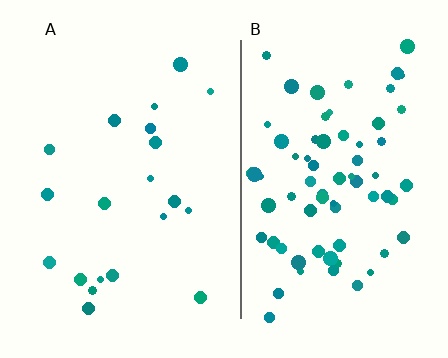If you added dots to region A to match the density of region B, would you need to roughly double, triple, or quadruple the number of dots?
Approximately quadruple.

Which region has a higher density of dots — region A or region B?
B (the right).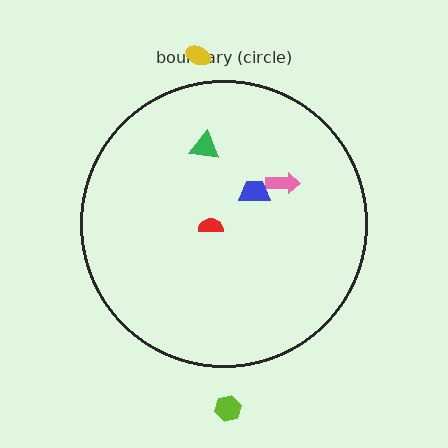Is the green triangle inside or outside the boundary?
Inside.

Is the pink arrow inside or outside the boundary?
Inside.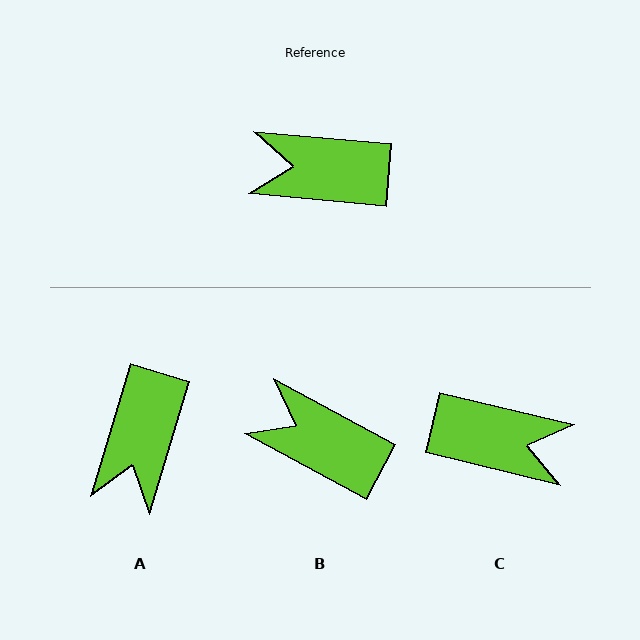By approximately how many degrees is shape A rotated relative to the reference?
Approximately 78 degrees counter-clockwise.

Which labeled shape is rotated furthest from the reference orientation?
C, about 172 degrees away.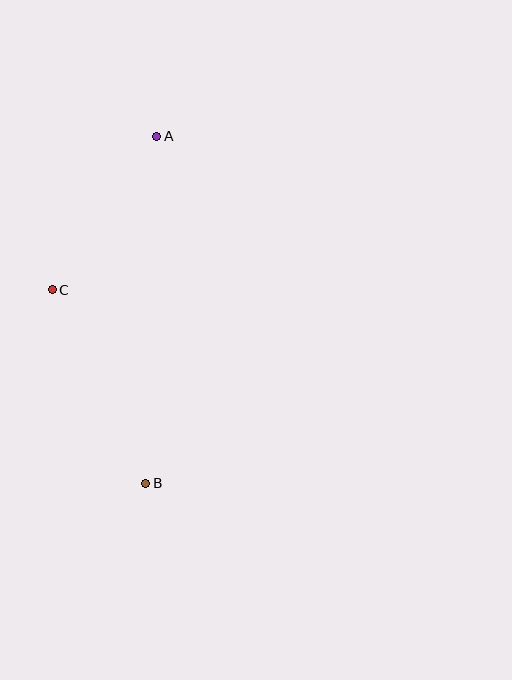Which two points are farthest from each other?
Points A and B are farthest from each other.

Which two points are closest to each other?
Points A and C are closest to each other.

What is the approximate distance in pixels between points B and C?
The distance between B and C is approximately 215 pixels.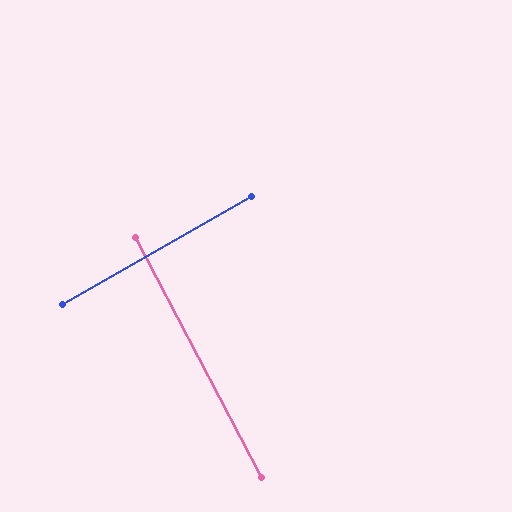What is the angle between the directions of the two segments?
Approximately 88 degrees.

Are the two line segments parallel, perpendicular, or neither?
Perpendicular — they meet at approximately 88°.